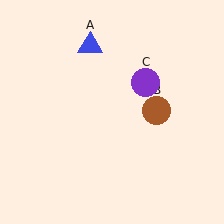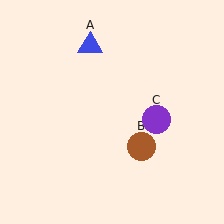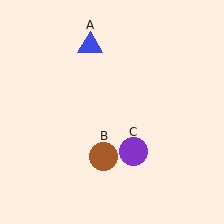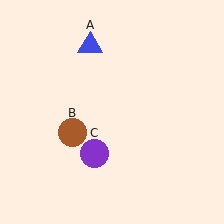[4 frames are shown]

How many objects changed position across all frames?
2 objects changed position: brown circle (object B), purple circle (object C).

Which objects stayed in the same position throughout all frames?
Blue triangle (object A) remained stationary.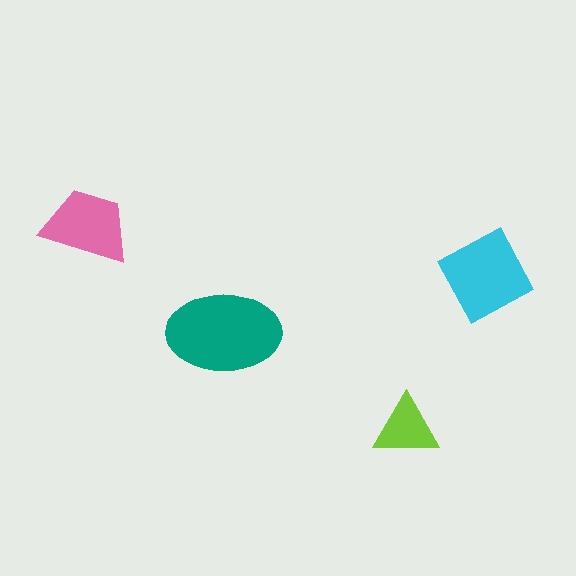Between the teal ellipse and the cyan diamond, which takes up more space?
The teal ellipse.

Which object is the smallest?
The lime triangle.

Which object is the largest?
The teal ellipse.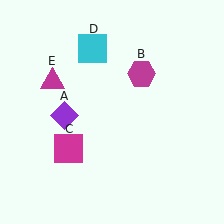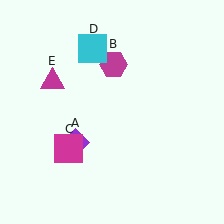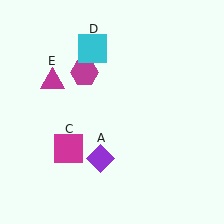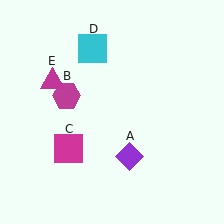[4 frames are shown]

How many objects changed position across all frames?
2 objects changed position: purple diamond (object A), magenta hexagon (object B).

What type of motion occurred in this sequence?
The purple diamond (object A), magenta hexagon (object B) rotated counterclockwise around the center of the scene.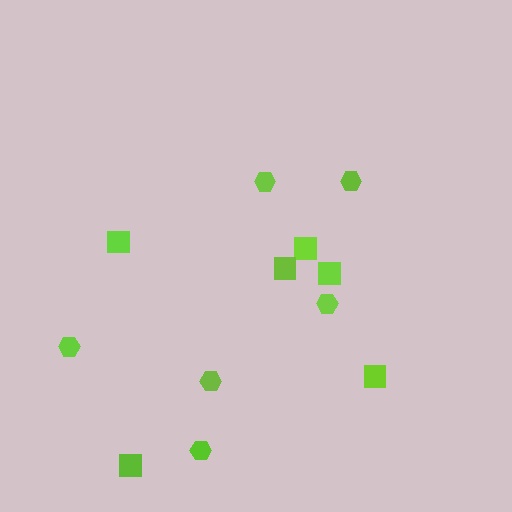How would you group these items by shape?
There are 2 groups: one group of squares (6) and one group of hexagons (6).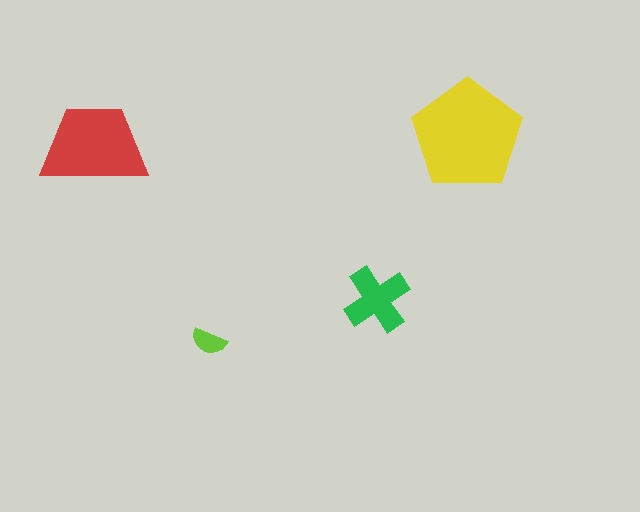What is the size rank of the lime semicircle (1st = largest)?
4th.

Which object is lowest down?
The lime semicircle is bottommost.